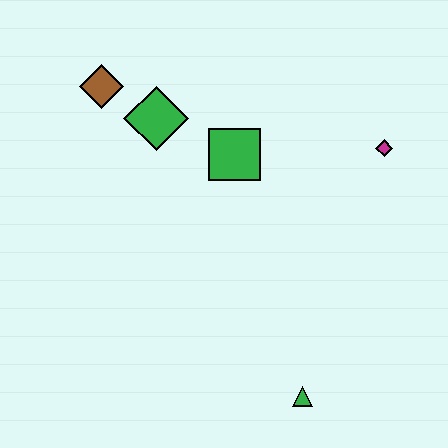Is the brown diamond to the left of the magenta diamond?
Yes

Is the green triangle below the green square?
Yes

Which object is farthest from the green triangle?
The brown diamond is farthest from the green triangle.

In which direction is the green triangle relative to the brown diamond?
The green triangle is below the brown diamond.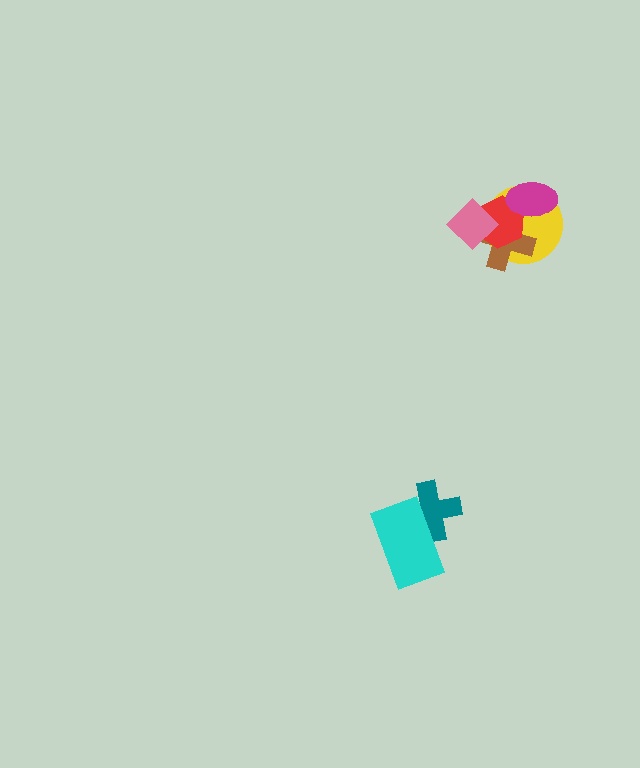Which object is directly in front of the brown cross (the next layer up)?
The red hexagon is directly in front of the brown cross.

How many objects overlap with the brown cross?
4 objects overlap with the brown cross.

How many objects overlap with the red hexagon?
4 objects overlap with the red hexagon.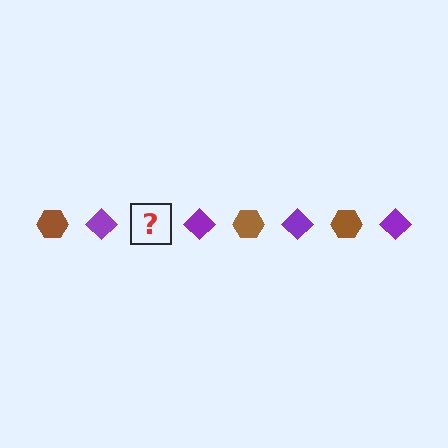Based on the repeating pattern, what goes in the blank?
The blank should be a brown hexagon.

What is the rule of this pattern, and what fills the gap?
The rule is that the pattern alternates between brown hexagon and purple diamond. The gap should be filled with a brown hexagon.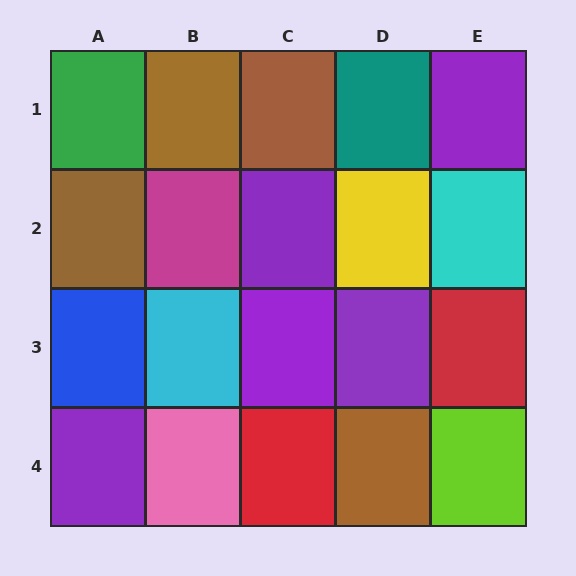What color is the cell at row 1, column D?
Teal.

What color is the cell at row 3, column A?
Blue.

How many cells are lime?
1 cell is lime.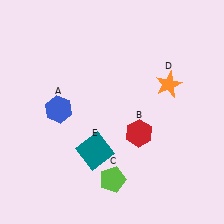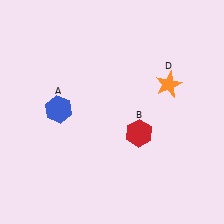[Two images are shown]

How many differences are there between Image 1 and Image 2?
There are 2 differences between the two images.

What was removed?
The teal square (E), the lime pentagon (C) were removed in Image 2.